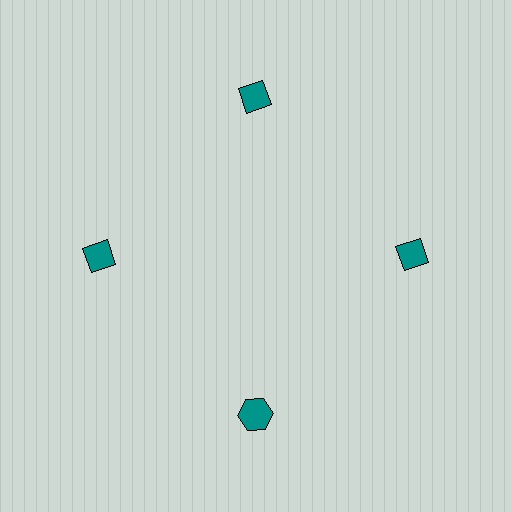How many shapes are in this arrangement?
There are 4 shapes arranged in a ring pattern.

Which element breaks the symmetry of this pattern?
The teal hexagon at roughly the 6 o'clock position breaks the symmetry. All other shapes are teal diamonds.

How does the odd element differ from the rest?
It has a different shape: hexagon instead of diamond.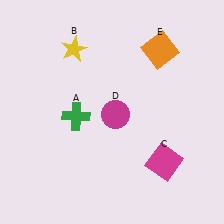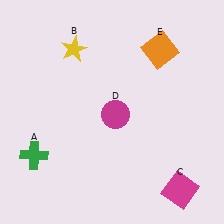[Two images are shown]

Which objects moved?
The objects that moved are: the green cross (A), the magenta square (C).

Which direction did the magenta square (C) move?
The magenta square (C) moved down.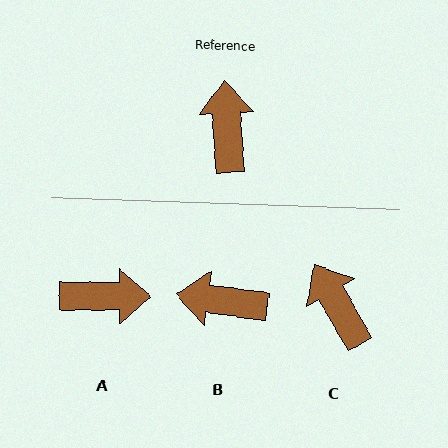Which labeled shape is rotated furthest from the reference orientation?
A, about 94 degrees away.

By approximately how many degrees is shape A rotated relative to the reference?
Approximately 94 degrees clockwise.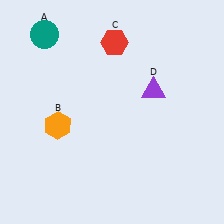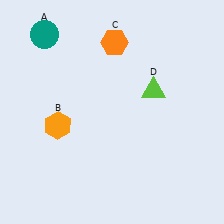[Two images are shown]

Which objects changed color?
C changed from red to orange. D changed from purple to lime.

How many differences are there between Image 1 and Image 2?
There are 2 differences between the two images.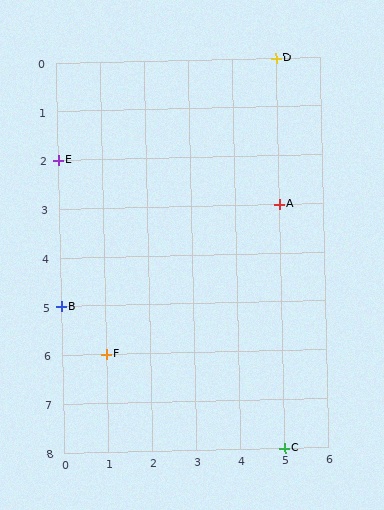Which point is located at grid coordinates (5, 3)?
Point A is at (5, 3).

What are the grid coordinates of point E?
Point E is at grid coordinates (0, 2).